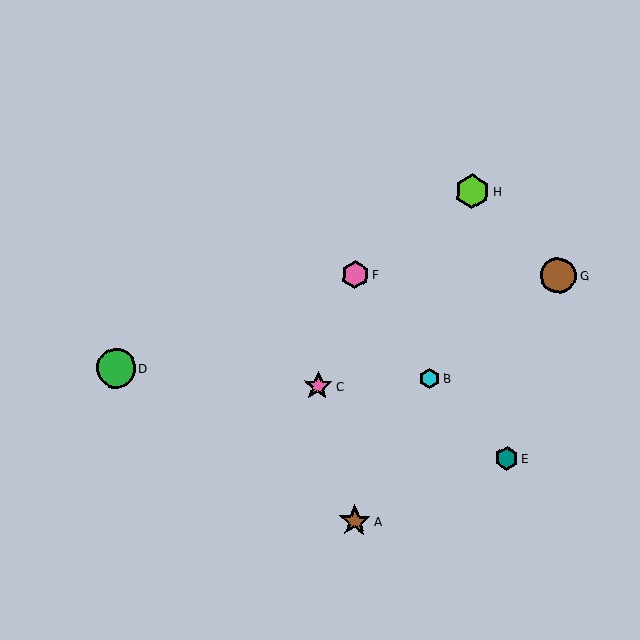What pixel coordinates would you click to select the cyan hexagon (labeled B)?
Click at (429, 378) to select the cyan hexagon B.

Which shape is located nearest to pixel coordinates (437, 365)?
The cyan hexagon (labeled B) at (429, 378) is nearest to that location.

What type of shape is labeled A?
Shape A is a brown star.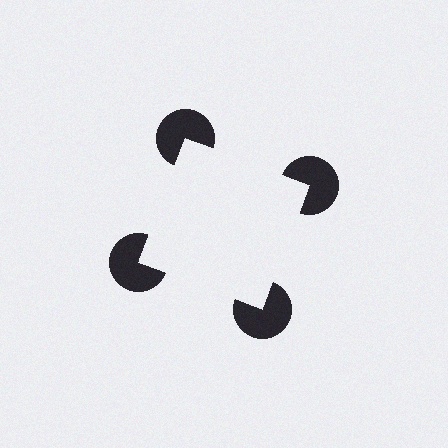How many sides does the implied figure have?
4 sides.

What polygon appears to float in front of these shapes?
An illusory square — its edges are inferred from the aligned wedge cuts in the pac-man discs, not physically drawn.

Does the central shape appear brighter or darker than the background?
It typically appears slightly brighter than the background, even though no actual brightness change is drawn.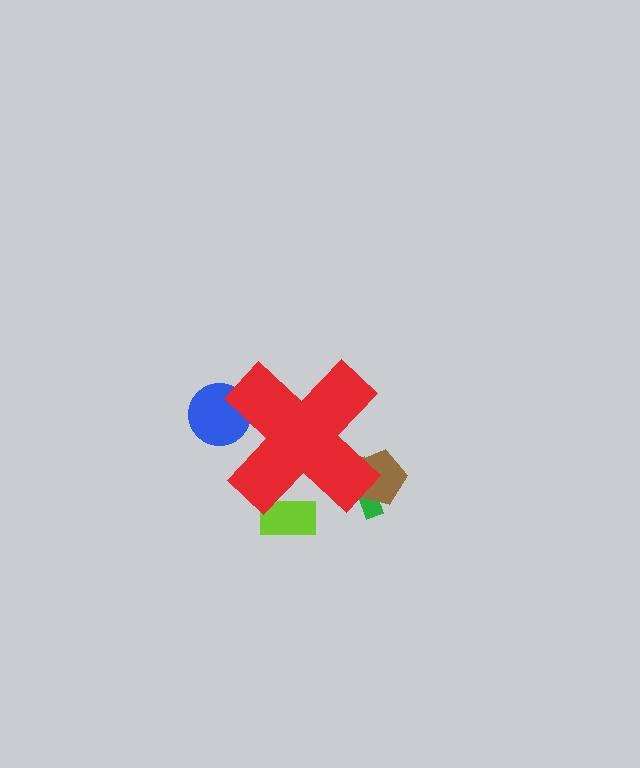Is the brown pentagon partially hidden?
Yes, the brown pentagon is partially hidden behind the red cross.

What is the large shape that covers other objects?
A red cross.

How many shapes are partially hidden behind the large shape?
4 shapes are partially hidden.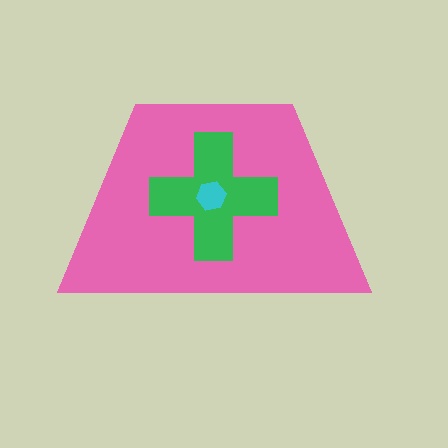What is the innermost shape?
The cyan hexagon.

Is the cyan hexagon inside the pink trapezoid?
Yes.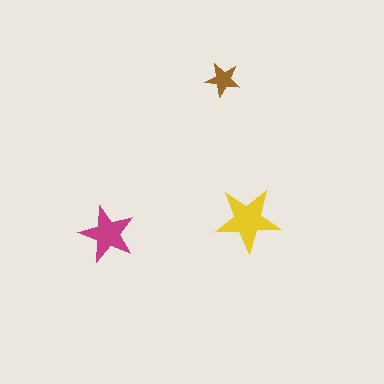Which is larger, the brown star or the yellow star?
The yellow one.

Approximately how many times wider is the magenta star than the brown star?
About 1.5 times wider.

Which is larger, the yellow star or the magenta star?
The yellow one.